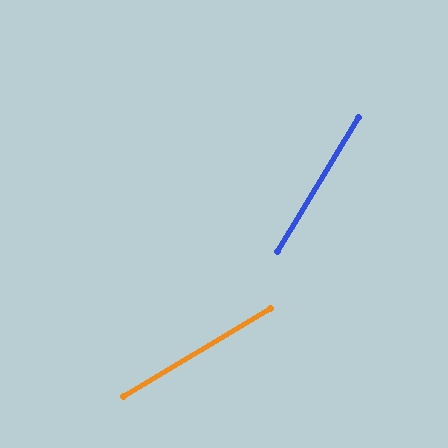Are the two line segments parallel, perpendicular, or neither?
Neither parallel nor perpendicular — they differ by about 28°.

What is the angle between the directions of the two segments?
Approximately 28 degrees.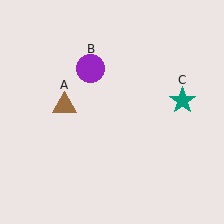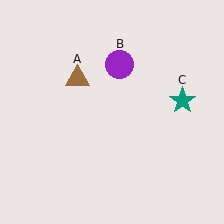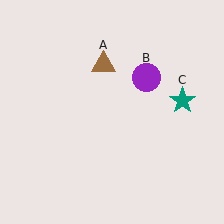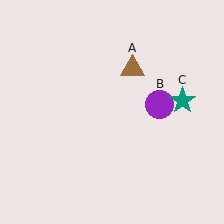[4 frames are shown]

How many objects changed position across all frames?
2 objects changed position: brown triangle (object A), purple circle (object B).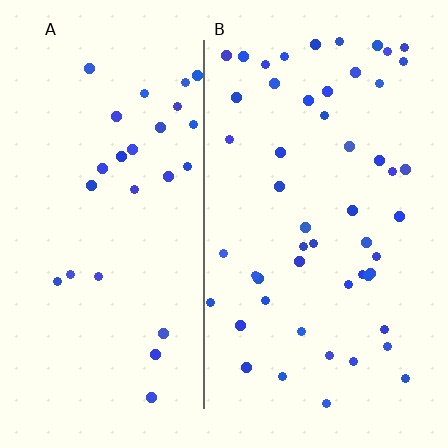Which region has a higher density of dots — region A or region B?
B (the right).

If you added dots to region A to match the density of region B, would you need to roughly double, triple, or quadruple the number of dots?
Approximately double.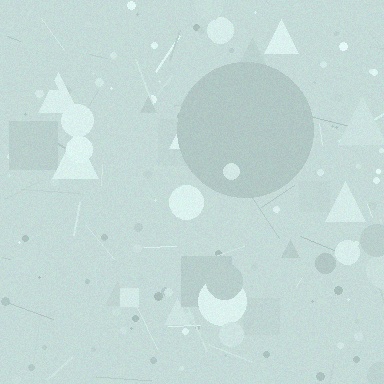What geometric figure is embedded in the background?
A circle is embedded in the background.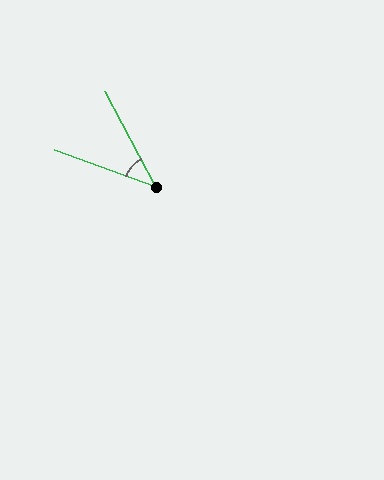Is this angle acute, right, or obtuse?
It is acute.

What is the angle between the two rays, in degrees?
Approximately 42 degrees.